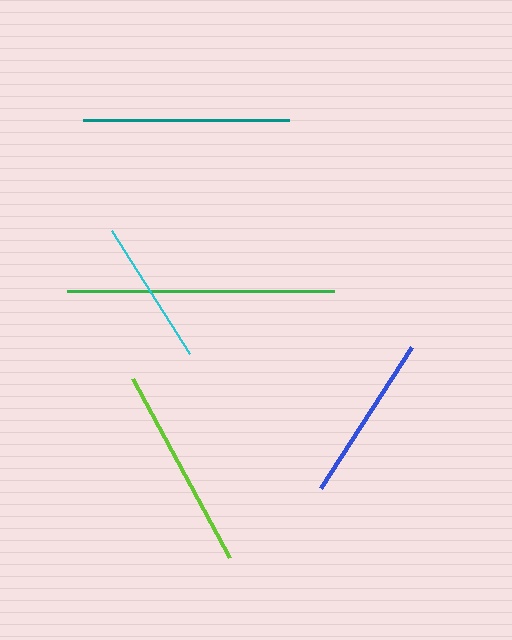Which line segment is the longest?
The green line is the longest at approximately 267 pixels.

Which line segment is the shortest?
The cyan line is the shortest at approximately 145 pixels.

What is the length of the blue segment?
The blue segment is approximately 168 pixels long.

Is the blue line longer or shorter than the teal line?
The teal line is longer than the blue line.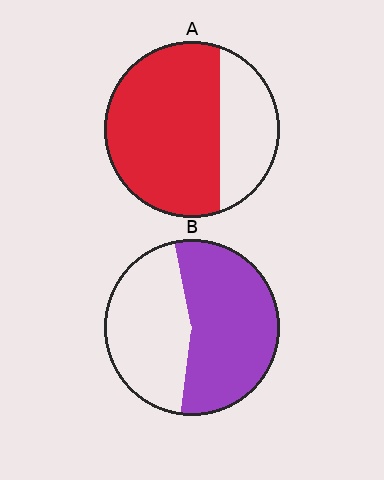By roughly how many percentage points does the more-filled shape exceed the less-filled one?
By roughly 15 percentage points (A over B).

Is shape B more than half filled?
Yes.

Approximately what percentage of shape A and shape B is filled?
A is approximately 70% and B is approximately 55%.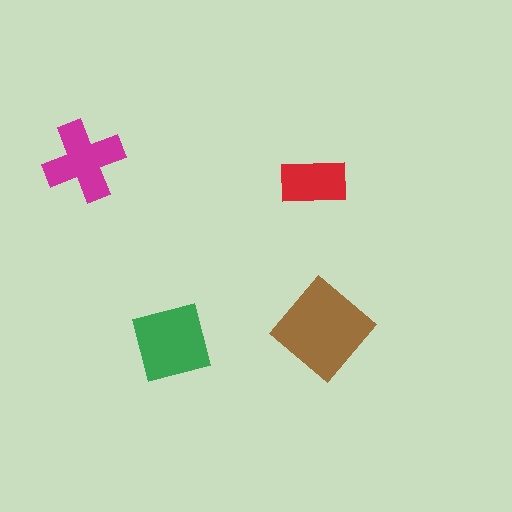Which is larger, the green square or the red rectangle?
The green square.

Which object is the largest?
The brown diamond.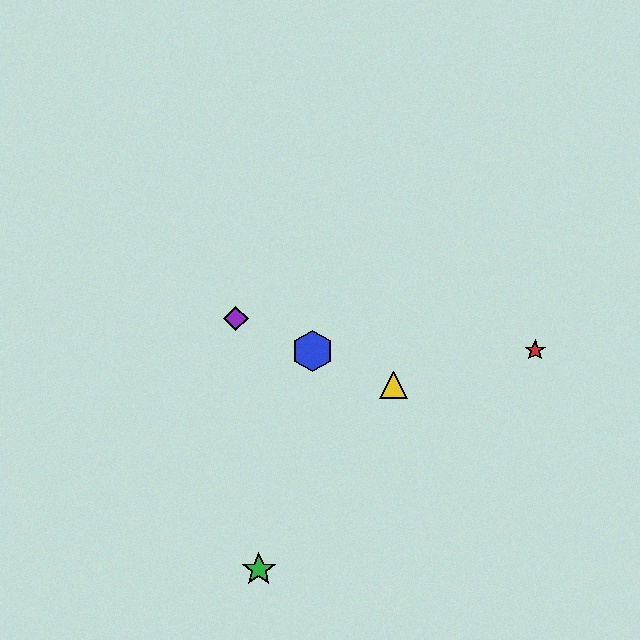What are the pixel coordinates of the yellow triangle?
The yellow triangle is at (393, 385).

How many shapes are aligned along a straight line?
3 shapes (the blue hexagon, the yellow triangle, the purple diamond) are aligned along a straight line.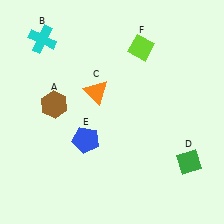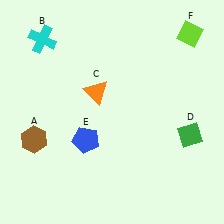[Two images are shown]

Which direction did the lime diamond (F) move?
The lime diamond (F) moved right.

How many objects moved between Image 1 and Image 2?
3 objects moved between the two images.